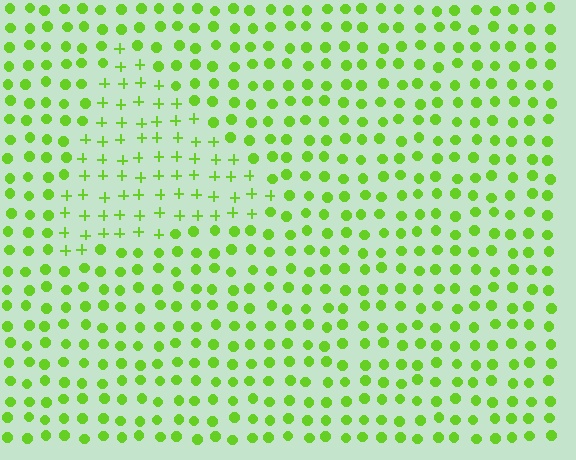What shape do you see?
I see a triangle.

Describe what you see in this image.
The image is filled with small lime elements arranged in a uniform grid. A triangle-shaped region contains plus signs, while the surrounding area contains circles. The boundary is defined purely by the change in element shape.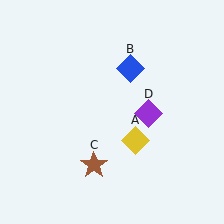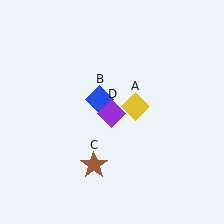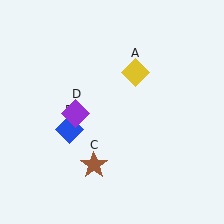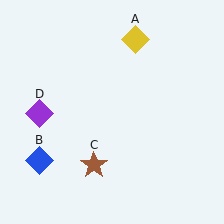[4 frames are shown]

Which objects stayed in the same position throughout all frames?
Brown star (object C) remained stationary.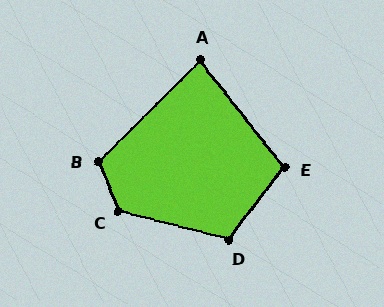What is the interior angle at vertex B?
Approximately 114 degrees (obtuse).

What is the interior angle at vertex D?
Approximately 113 degrees (obtuse).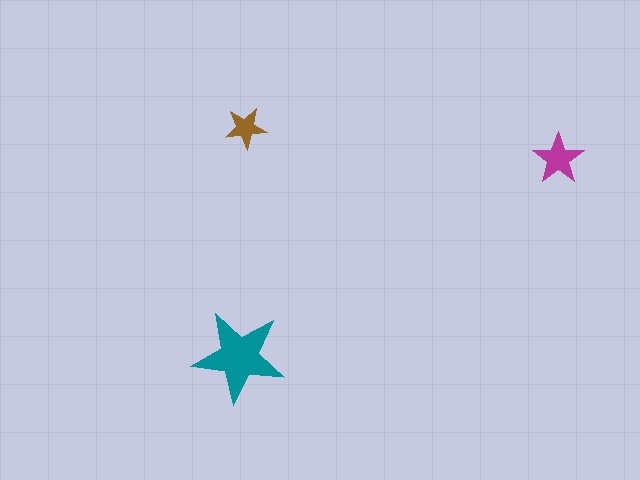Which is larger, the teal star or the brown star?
The teal one.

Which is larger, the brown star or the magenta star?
The magenta one.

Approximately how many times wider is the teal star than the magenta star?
About 2 times wider.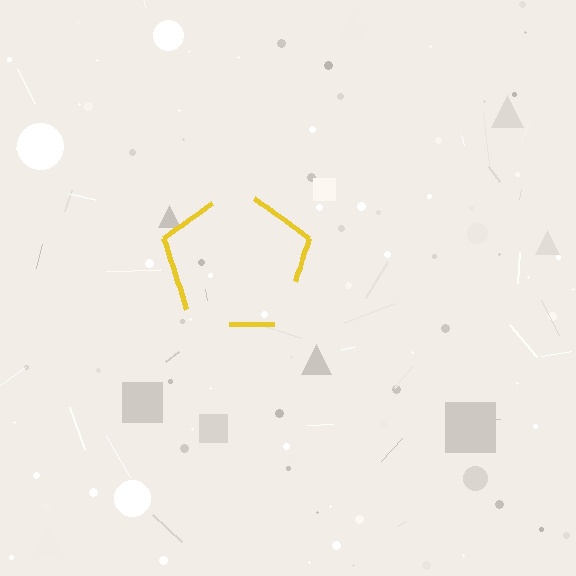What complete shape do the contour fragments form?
The contour fragments form a pentagon.